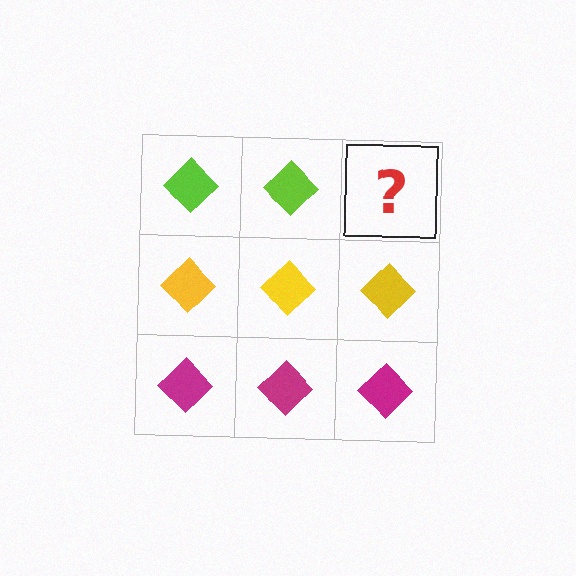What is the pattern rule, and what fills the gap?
The rule is that each row has a consistent color. The gap should be filled with a lime diamond.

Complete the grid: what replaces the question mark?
The question mark should be replaced with a lime diamond.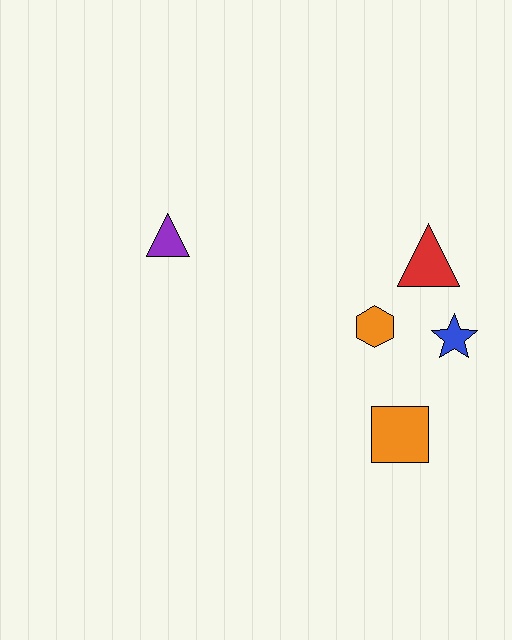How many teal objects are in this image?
There are no teal objects.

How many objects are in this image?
There are 5 objects.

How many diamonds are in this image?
There are no diamonds.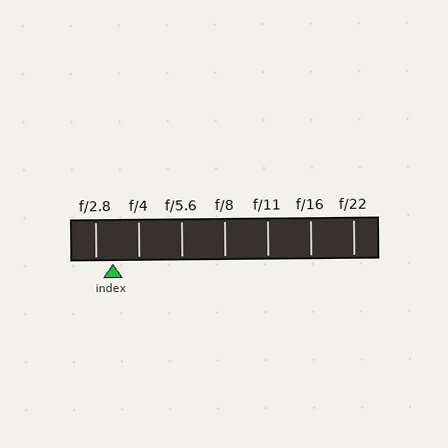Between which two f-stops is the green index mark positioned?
The index mark is between f/2.8 and f/4.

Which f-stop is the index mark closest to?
The index mark is closest to f/2.8.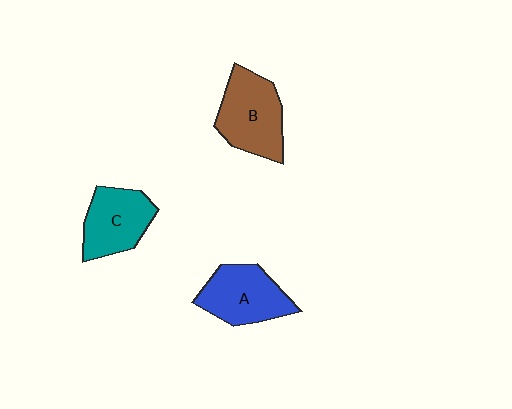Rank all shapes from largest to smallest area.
From largest to smallest: B (brown), A (blue), C (teal).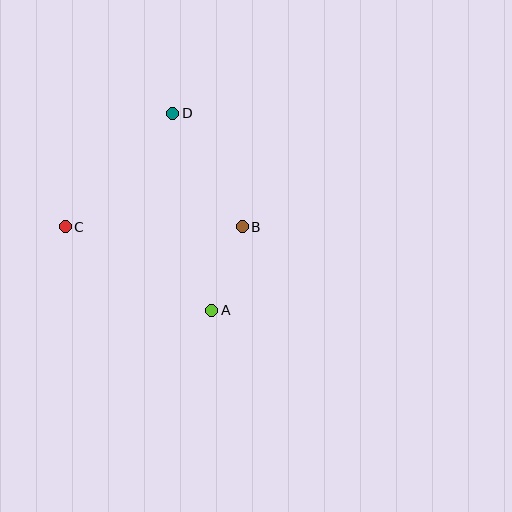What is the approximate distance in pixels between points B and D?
The distance between B and D is approximately 133 pixels.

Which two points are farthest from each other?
Points A and D are farthest from each other.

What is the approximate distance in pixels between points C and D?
The distance between C and D is approximately 156 pixels.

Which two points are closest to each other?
Points A and B are closest to each other.